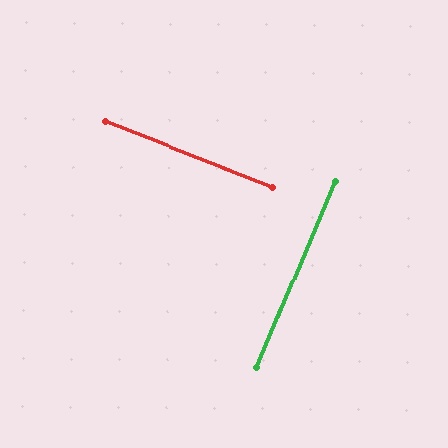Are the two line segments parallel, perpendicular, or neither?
Perpendicular — they meet at approximately 89°.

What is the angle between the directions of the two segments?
Approximately 89 degrees.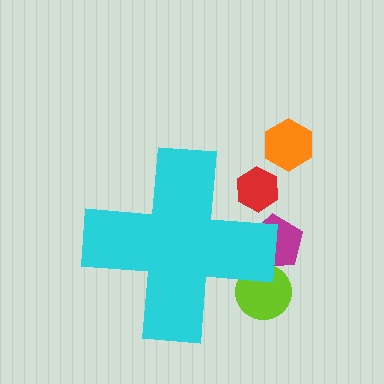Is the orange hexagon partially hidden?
No, the orange hexagon is fully visible.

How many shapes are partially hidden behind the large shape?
3 shapes are partially hidden.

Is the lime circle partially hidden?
Yes, the lime circle is partially hidden behind the cyan cross.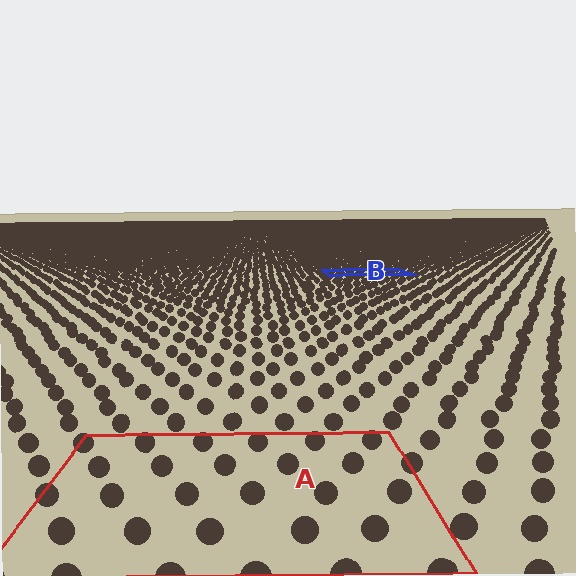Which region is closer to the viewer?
Region A is closer. The texture elements there are larger and more spread out.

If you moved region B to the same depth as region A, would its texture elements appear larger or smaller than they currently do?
They would appear larger. At a closer depth, the same texture elements are projected at a bigger on-screen size.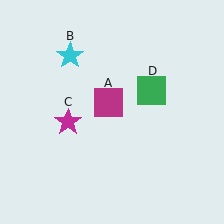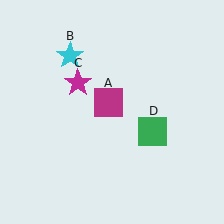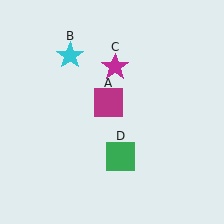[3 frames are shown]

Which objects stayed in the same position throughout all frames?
Magenta square (object A) and cyan star (object B) remained stationary.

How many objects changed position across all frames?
2 objects changed position: magenta star (object C), green square (object D).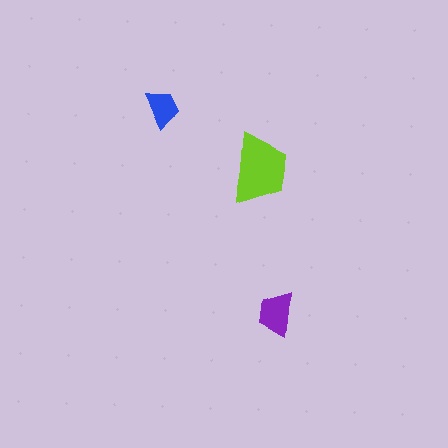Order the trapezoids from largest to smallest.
the lime one, the purple one, the blue one.